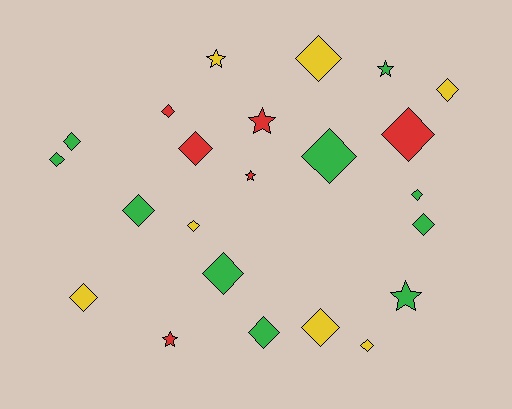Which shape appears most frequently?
Diamond, with 17 objects.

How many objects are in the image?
There are 23 objects.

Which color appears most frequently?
Green, with 10 objects.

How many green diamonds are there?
There are 8 green diamonds.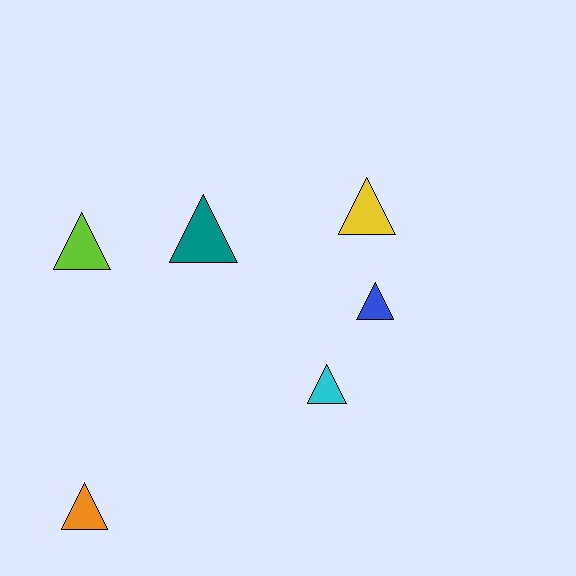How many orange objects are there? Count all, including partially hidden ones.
There is 1 orange object.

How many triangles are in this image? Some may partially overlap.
There are 6 triangles.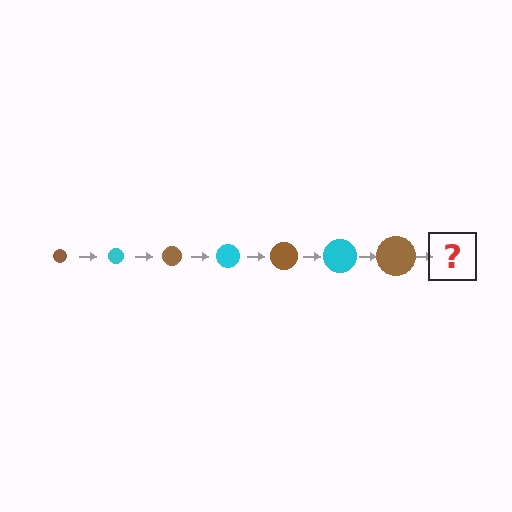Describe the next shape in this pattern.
It should be a cyan circle, larger than the previous one.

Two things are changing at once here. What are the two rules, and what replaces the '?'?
The two rules are that the circle grows larger each step and the color cycles through brown and cyan. The '?' should be a cyan circle, larger than the previous one.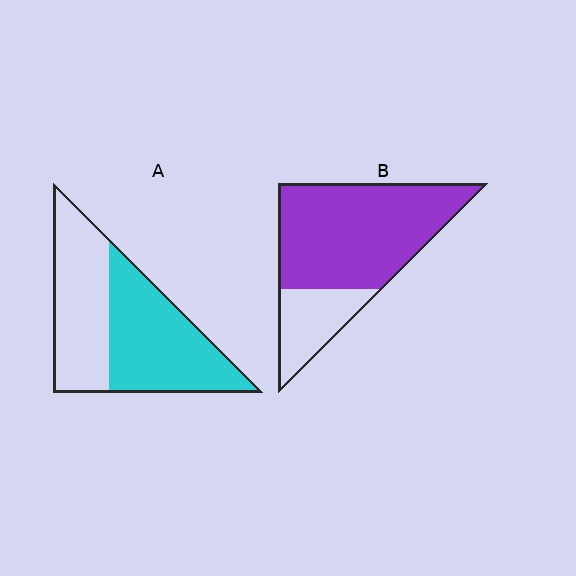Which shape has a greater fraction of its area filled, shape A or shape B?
Shape B.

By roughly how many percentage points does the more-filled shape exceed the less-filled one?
By roughly 20 percentage points (B over A).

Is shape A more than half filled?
Roughly half.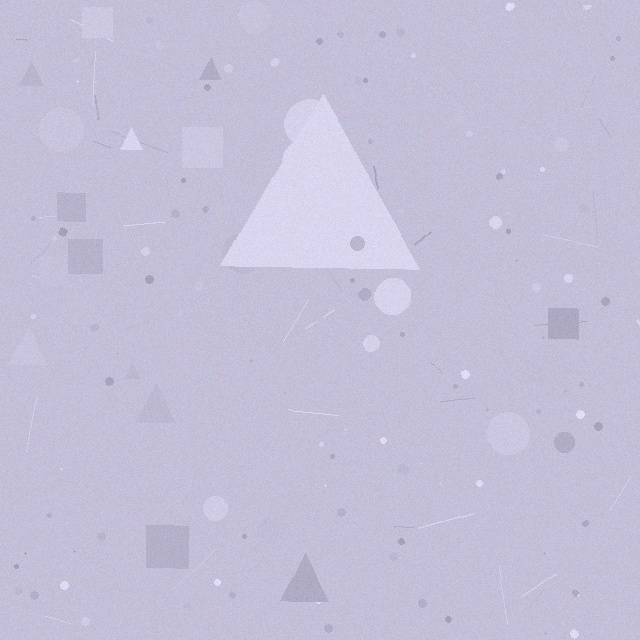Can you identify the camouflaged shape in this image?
The camouflaged shape is a triangle.